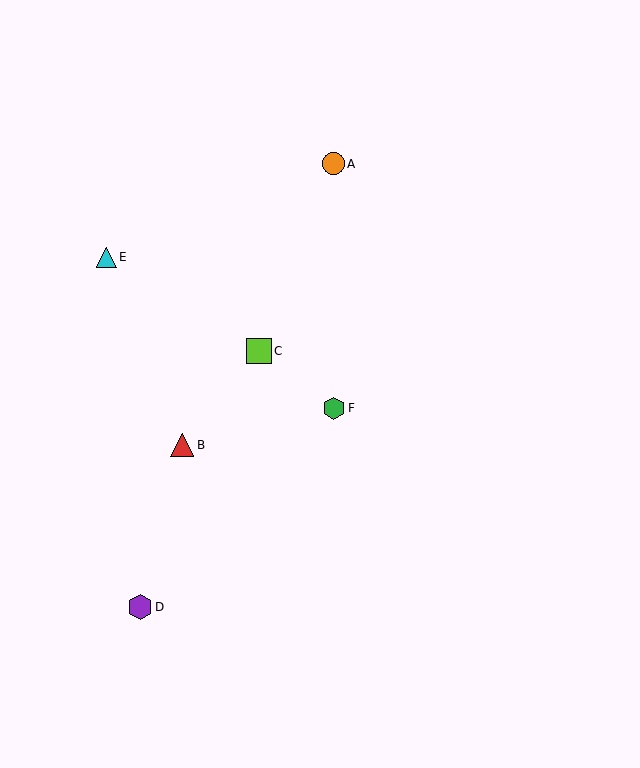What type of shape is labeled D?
Shape D is a purple hexagon.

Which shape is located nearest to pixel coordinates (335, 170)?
The orange circle (labeled A) at (333, 164) is nearest to that location.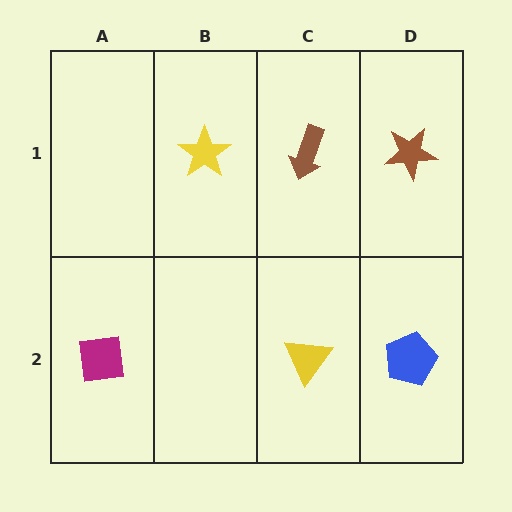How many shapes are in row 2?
3 shapes.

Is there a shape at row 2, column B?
No, that cell is empty.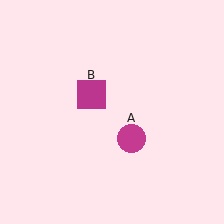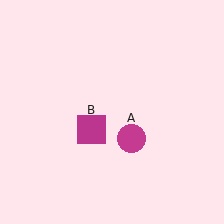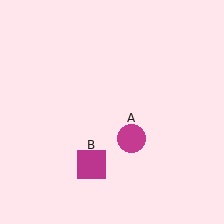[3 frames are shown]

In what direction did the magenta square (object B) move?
The magenta square (object B) moved down.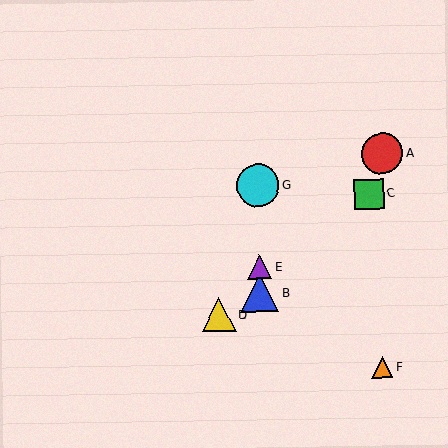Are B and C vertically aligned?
No, B is at x≈260 and C is at x≈369.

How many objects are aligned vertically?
3 objects (B, E, G) are aligned vertically.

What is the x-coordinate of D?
Object D is at x≈219.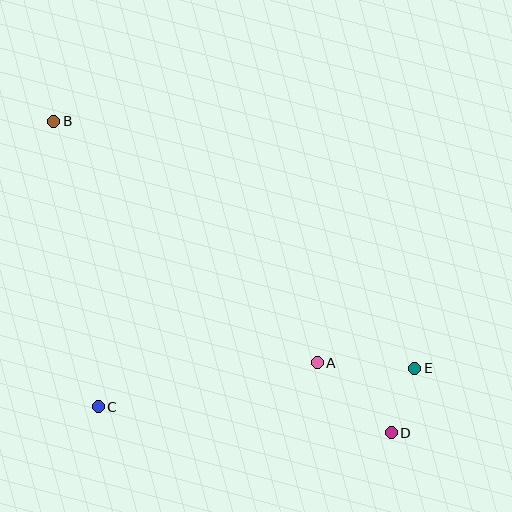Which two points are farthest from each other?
Points B and D are farthest from each other.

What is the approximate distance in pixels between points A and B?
The distance between A and B is approximately 357 pixels.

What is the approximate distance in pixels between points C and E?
The distance between C and E is approximately 319 pixels.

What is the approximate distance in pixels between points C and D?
The distance between C and D is approximately 294 pixels.